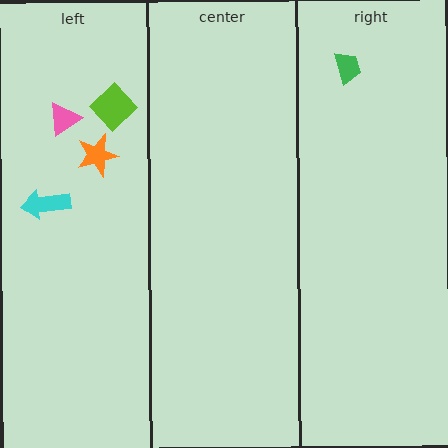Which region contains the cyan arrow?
The left region.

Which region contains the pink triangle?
The left region.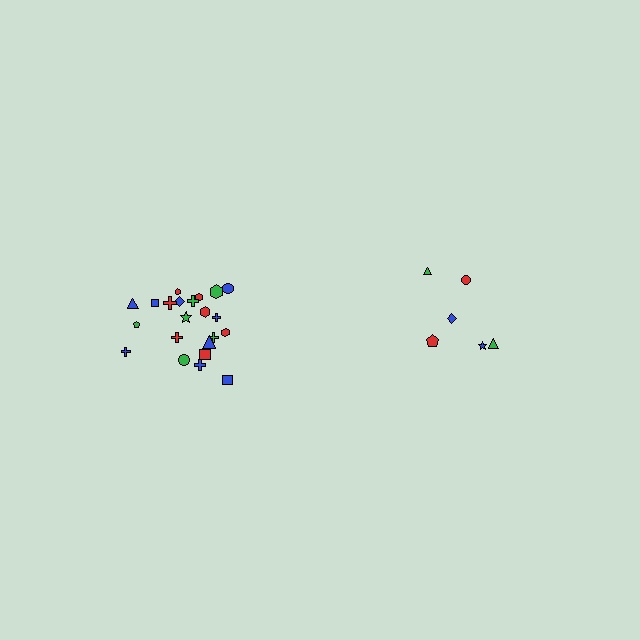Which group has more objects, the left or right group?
The left group.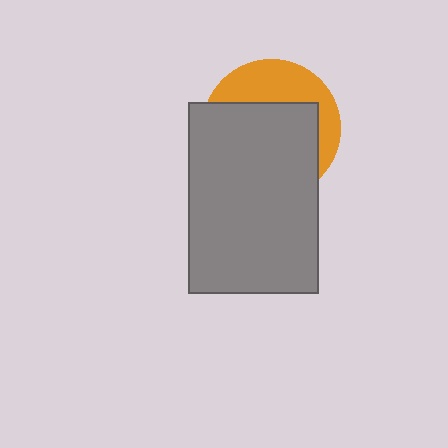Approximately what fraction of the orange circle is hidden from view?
Roughly 66% of the orange circle is hidden behind the gray rectangle.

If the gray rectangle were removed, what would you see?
You would see the complete orange circle.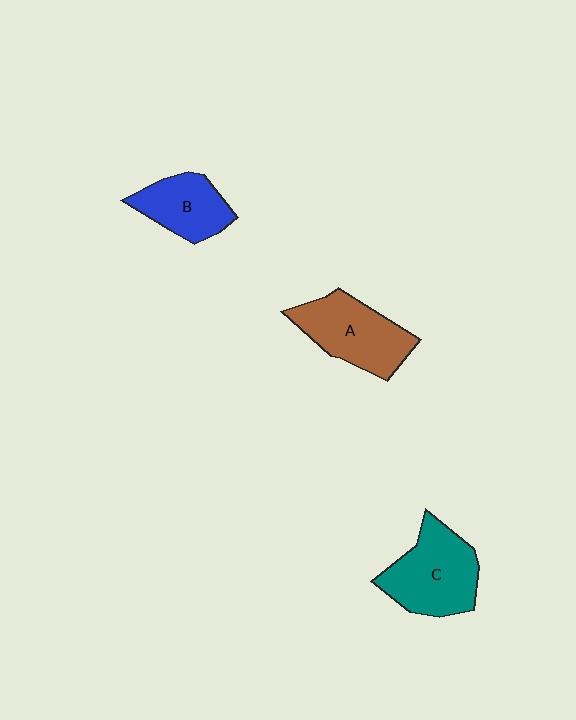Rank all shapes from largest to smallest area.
From largest to smallest: C (teal), A (brown), B (blue).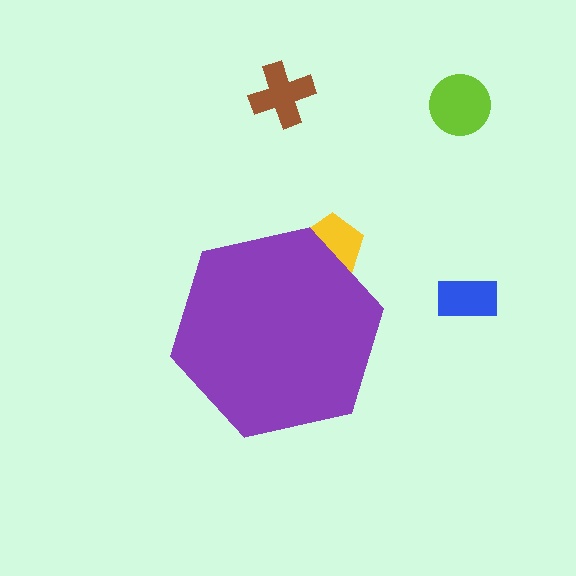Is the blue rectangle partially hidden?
No, the blue rectangle is fully visible.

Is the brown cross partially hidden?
No, the brown cross is fully visible.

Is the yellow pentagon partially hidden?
Yes, the yellow pentagon is partially hidden behind the purple hexagon.